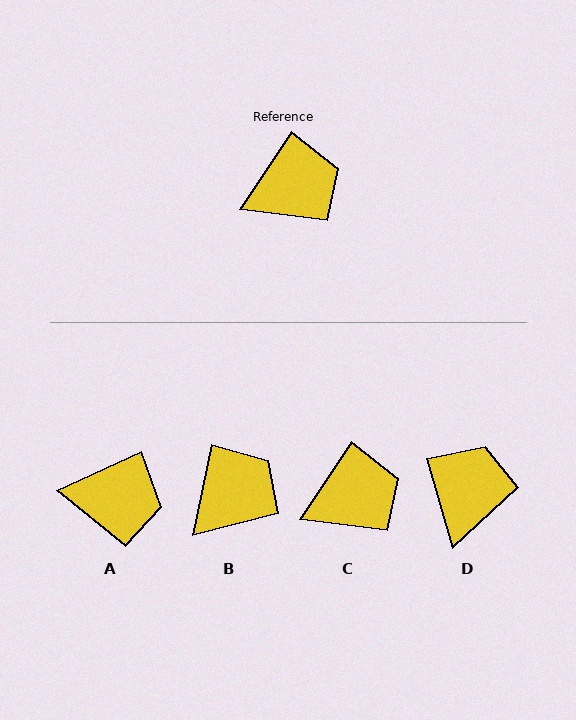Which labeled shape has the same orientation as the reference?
C.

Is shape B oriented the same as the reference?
No, it is off by about 22 degrees.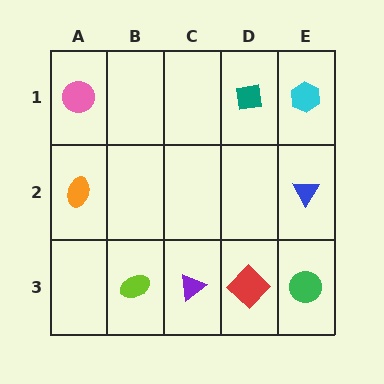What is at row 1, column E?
A cyan hexagon.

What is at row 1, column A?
A pink circle.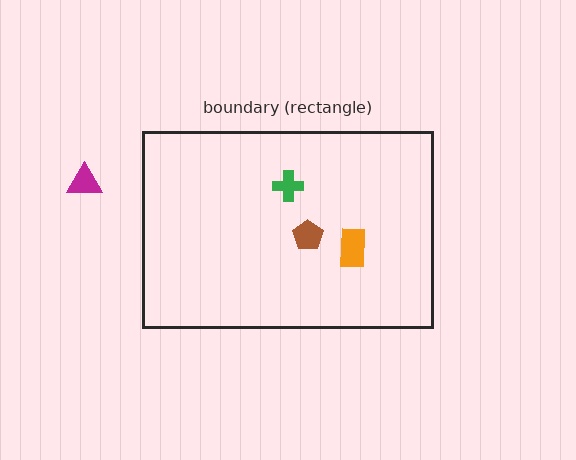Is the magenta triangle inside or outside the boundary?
Outside.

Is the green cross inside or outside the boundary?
Inside.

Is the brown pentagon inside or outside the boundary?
Inside.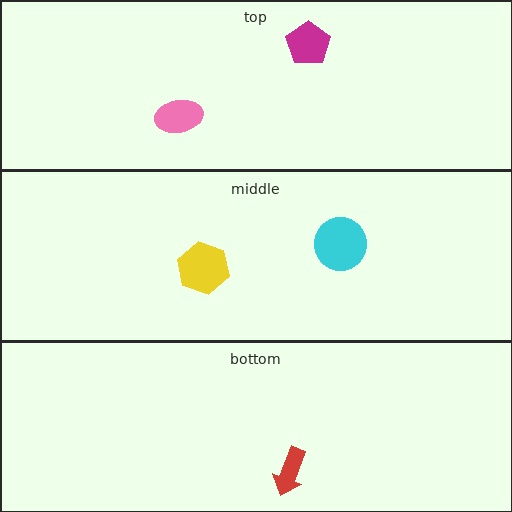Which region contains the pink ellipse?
The top region.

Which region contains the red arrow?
The bottom region.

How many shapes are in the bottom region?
1.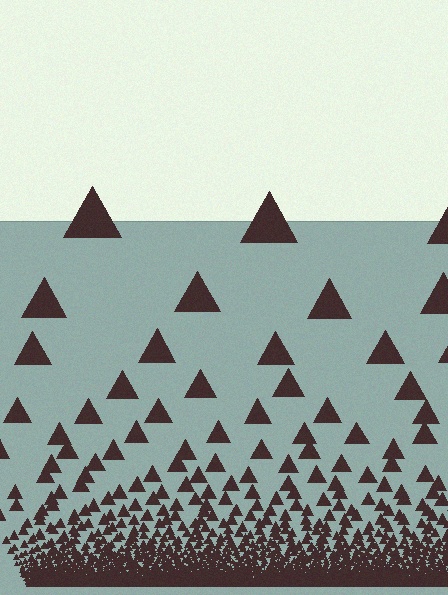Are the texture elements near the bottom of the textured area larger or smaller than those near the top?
Smaller. The gradient is inverted — elements near the bottom are smaller and denser.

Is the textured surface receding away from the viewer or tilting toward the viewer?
The surface appears to tilt toward the viewer. Texture elements get larger and sparser toward the top.